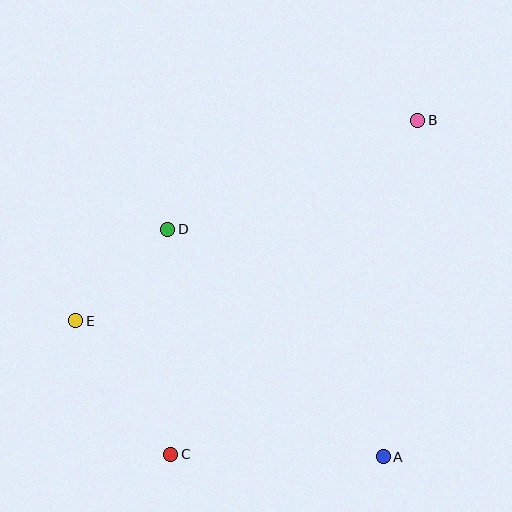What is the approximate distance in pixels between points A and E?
The distance between A and E is approximately 336 pixels.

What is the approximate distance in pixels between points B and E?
The distance between B and E is approximately 397 pixels.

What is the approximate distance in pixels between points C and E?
The distance between C and E is approximately 164 pixels.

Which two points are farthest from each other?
Points B and C are farthest from each other.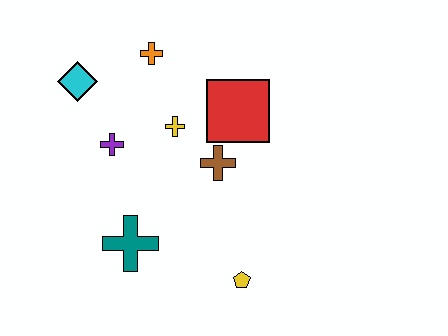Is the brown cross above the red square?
No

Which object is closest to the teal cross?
The purple cross is closest to the teal cross.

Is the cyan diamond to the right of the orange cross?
No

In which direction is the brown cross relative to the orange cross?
The brown cross is below the orange cross.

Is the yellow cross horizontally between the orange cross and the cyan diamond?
No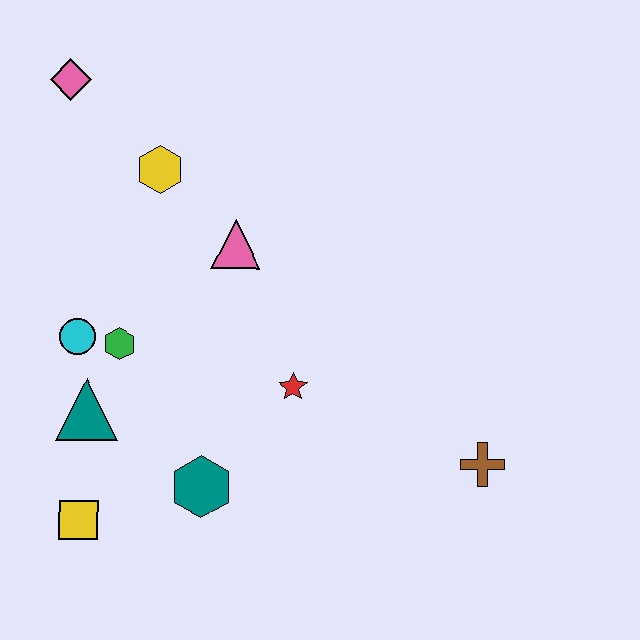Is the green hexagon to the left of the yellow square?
No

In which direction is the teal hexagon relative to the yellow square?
The teal hexagon is to the right of the yellow square.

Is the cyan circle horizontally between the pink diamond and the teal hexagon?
Yes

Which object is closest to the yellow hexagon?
The pink triangle is closest to the yellow hexagon.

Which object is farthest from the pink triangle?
The brown cross is farthest from the pink triangle.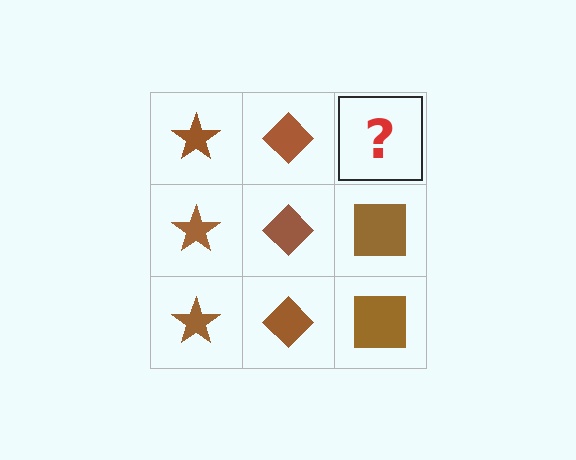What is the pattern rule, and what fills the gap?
The rule is that each column has a consistent shape. The gap should be filled with a brown square.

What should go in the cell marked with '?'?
The missing cell should contain a brown square.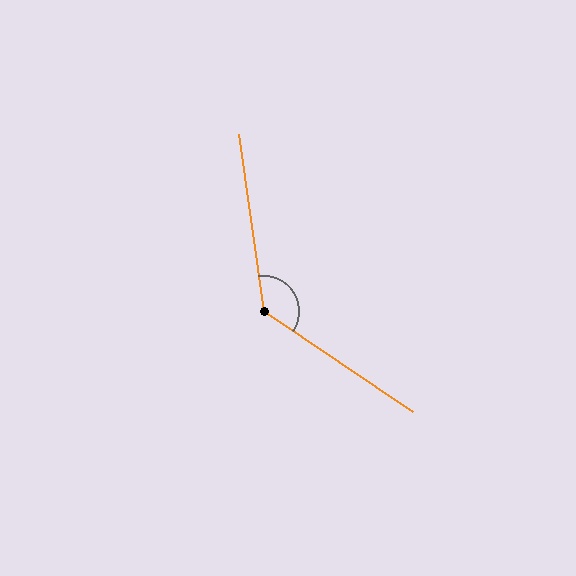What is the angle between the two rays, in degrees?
Approximately 132 degrees.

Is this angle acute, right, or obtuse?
It is obtuse.